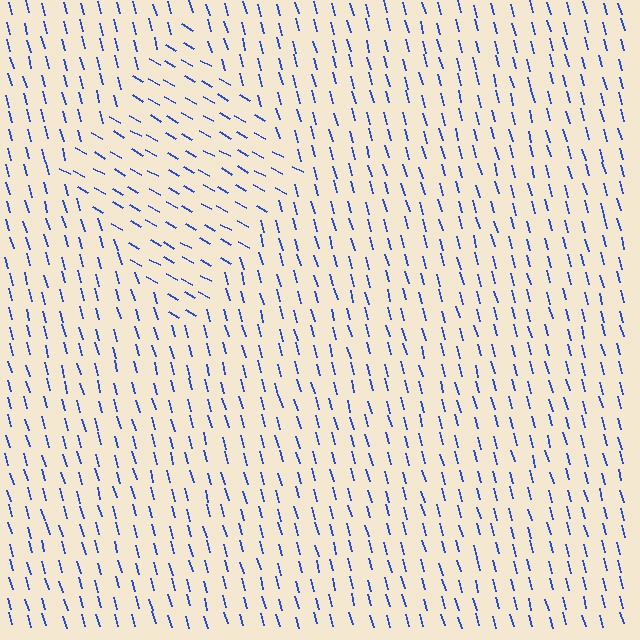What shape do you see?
I see a diamond.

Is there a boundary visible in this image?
Yes, there is a texture boundary formed by a change in line orientation.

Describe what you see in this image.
The image is filled with small blue line segments. A diamond region in the image has lines oriented differently from the surrounding lines, creating a visible texture boundary.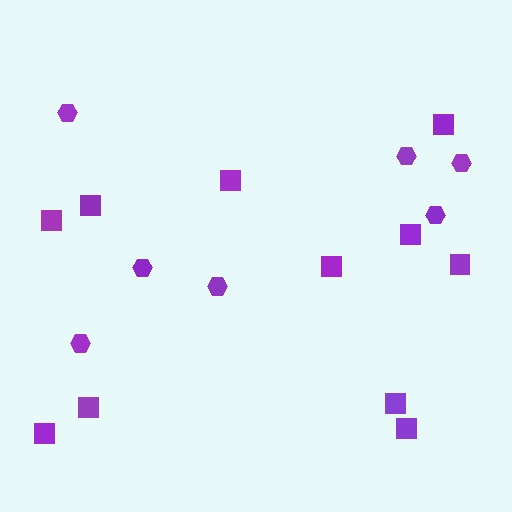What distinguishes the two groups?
There are 2 groups: one group of hexagons (7) and one group of squares (11).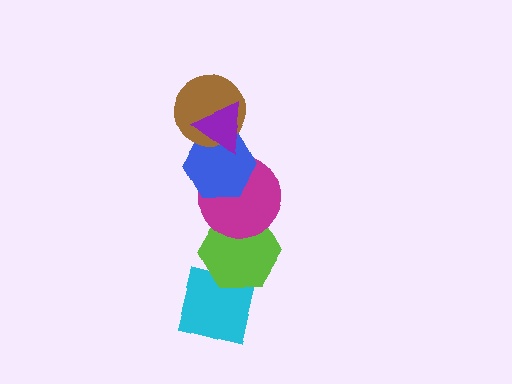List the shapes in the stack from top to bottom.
From top to bottom: the purple triangle, the brown circle, the blue hexagon, the magenta circle, the lime hexagon, the cyan square.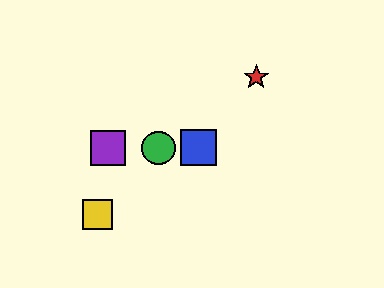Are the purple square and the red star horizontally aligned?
No, the purple square is at y≈148 and the red star is at y≈77.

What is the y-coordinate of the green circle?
The green circle is at y≈148.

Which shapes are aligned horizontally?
The blue square, the green circle, the purple square are aligned horizontally.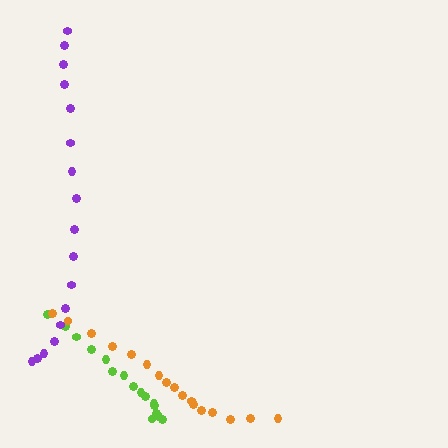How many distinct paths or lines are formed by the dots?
There are 3 distinct paths.